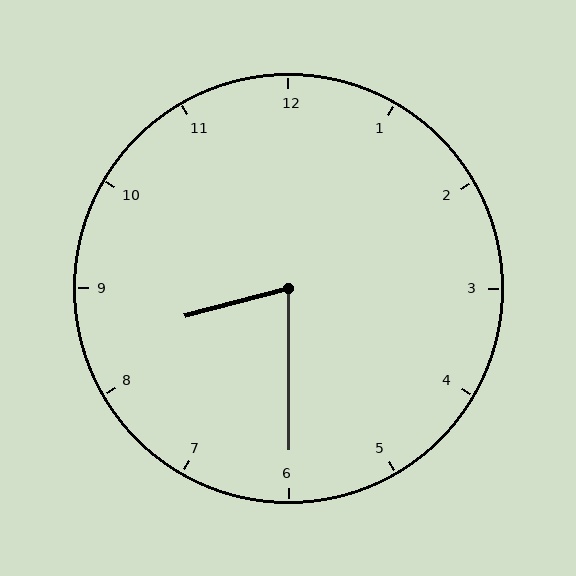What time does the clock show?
8:30.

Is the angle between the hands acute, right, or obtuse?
It is acute.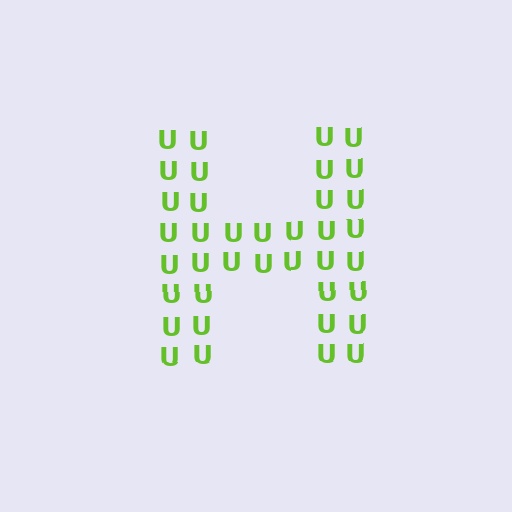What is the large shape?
The large shape is the letter H.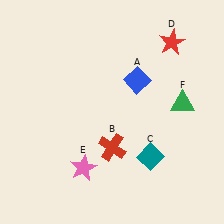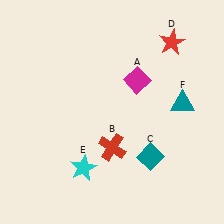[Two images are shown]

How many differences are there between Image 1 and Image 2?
There are 3 differences between the two images.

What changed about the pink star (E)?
In Image 1, E is pink. In Image 2, it changed to cyan.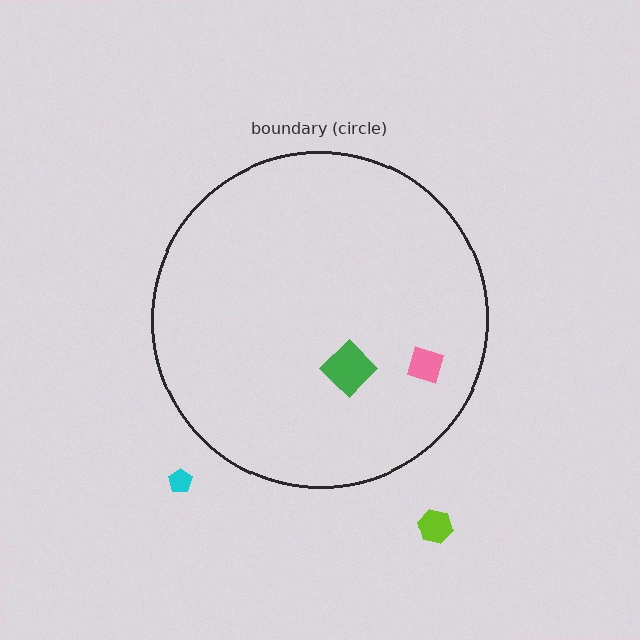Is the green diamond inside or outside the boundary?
Inside.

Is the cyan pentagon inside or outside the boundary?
Outside.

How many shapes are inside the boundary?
2 inside, 2 outside.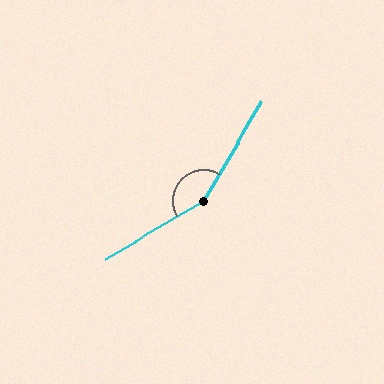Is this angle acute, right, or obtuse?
It is obtuse.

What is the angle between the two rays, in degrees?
Approximately 150 degrees.